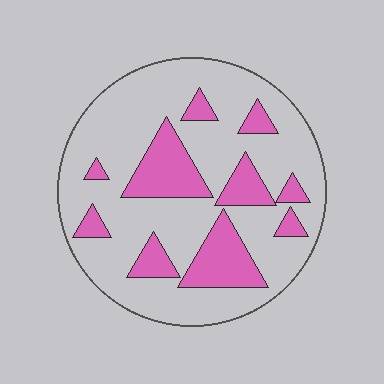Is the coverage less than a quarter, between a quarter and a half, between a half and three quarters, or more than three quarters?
Between a quarter and a half.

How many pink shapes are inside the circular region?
10.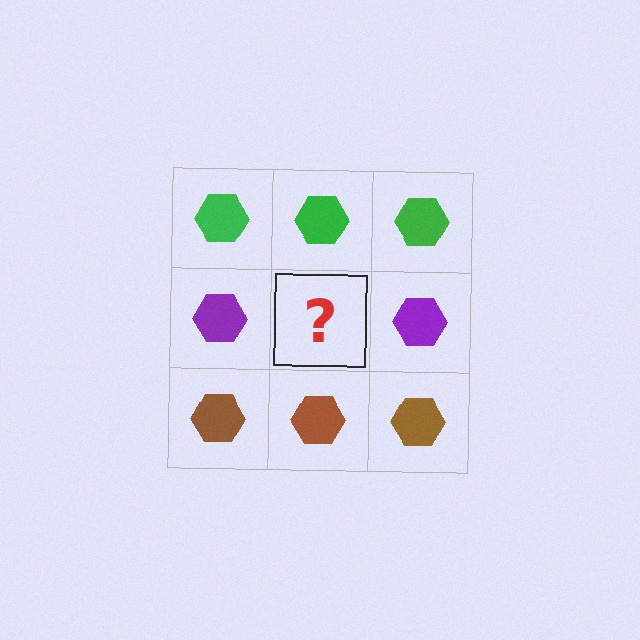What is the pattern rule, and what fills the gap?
The rule is that each row has a consistent color. The gap should be filled with a purple hexagon.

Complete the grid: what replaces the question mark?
The question mark should be replaced with a purple hexagon.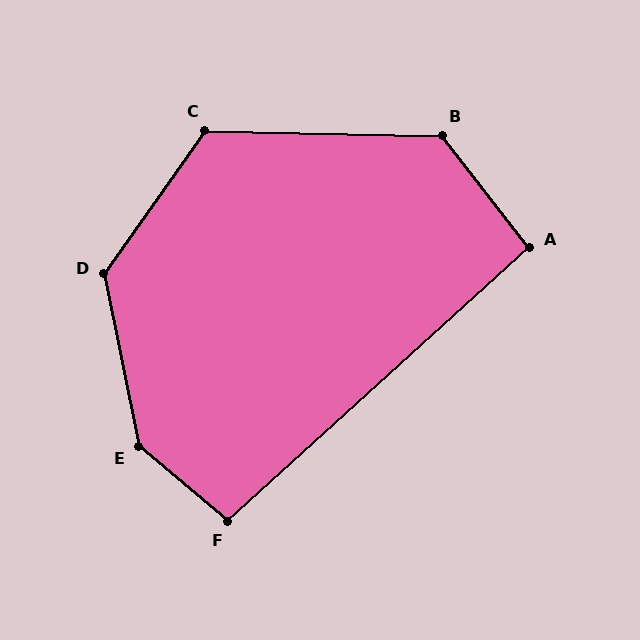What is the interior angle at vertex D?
Approximately 133 degrees (obtuse).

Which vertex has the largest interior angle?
E, at approximately 141 degrees.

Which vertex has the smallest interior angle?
A, at approximately 94 degrees.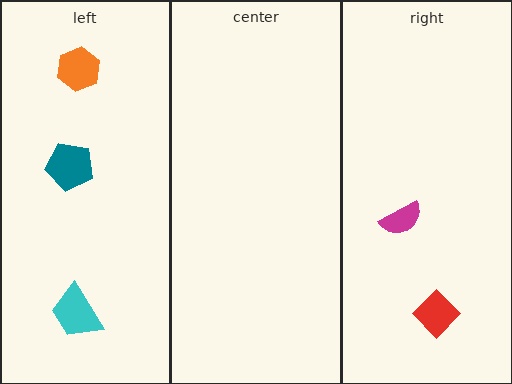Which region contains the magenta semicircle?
The right region.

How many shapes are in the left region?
3.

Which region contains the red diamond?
The right region.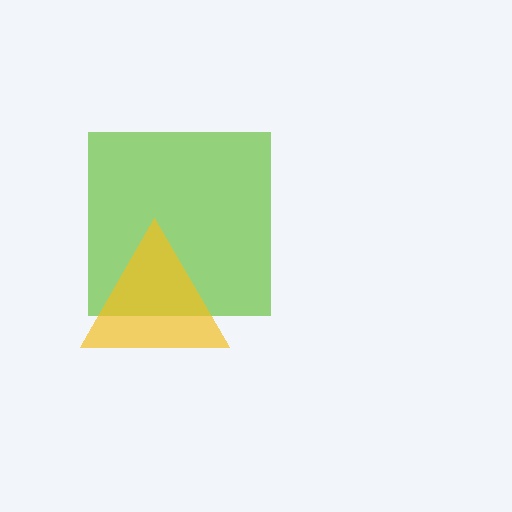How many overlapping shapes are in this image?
There are 2 overlapping shapes in the image.